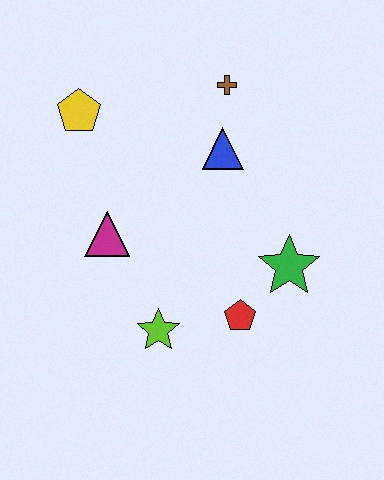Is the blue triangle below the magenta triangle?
No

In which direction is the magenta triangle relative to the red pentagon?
The magenta triangle is to the left of the red pentagon.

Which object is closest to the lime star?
The red pentagon is closest to the lime star.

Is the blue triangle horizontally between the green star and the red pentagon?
No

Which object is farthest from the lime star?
The brown cross is farthest from the lime star.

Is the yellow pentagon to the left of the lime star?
Yes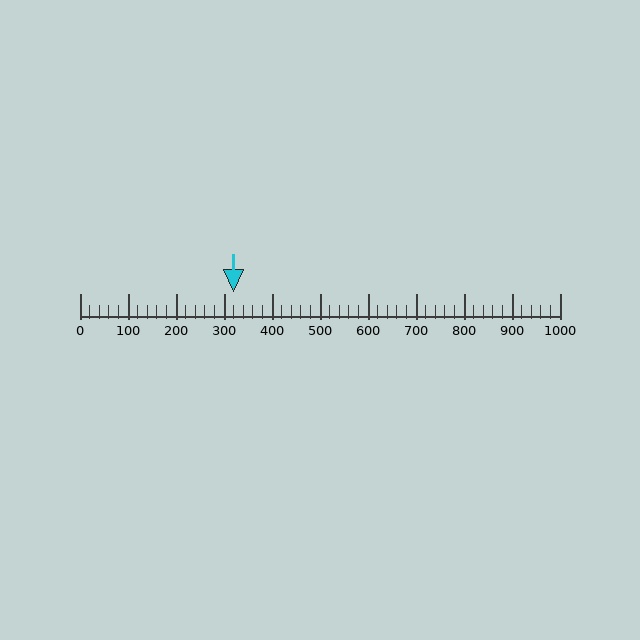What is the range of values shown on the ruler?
The ruler shows values from 0 to 1000.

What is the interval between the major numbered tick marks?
The major tick marks are spaced 100 units apart.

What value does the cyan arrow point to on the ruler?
The cyan arrow points to approximately 320.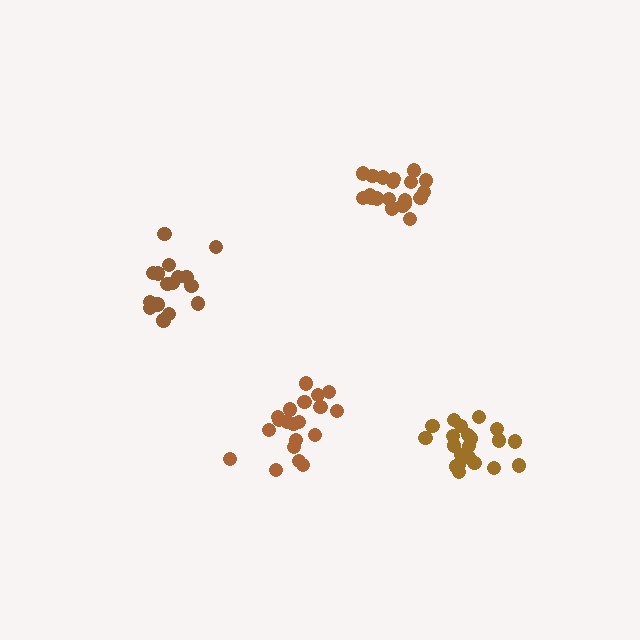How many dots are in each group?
Group 1: 21 dots, Group 2: 21 dots, Group 3: 20 dots, Group 4: 16 dots (78 total).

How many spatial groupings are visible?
There are 4 spatial groupings.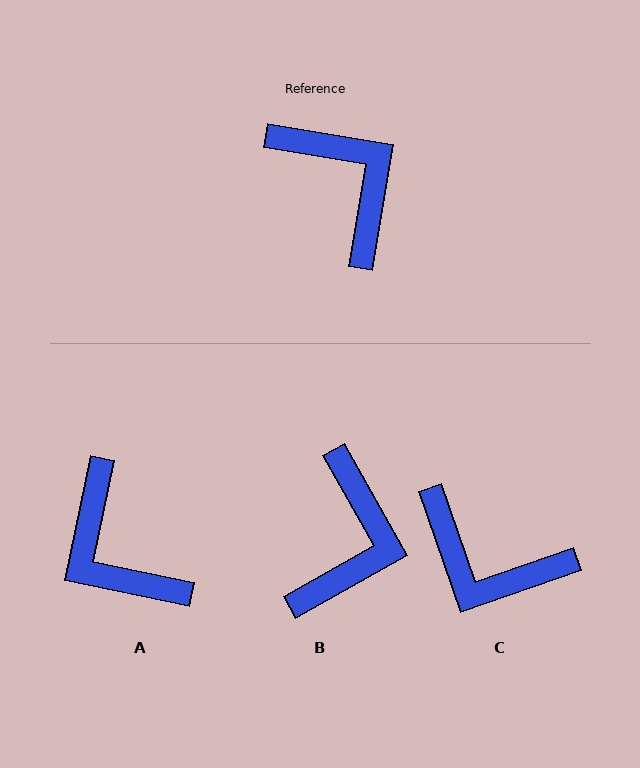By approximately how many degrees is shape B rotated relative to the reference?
Approximately 51 degrees clockwise.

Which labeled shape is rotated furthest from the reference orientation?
A, about 178 degrees away.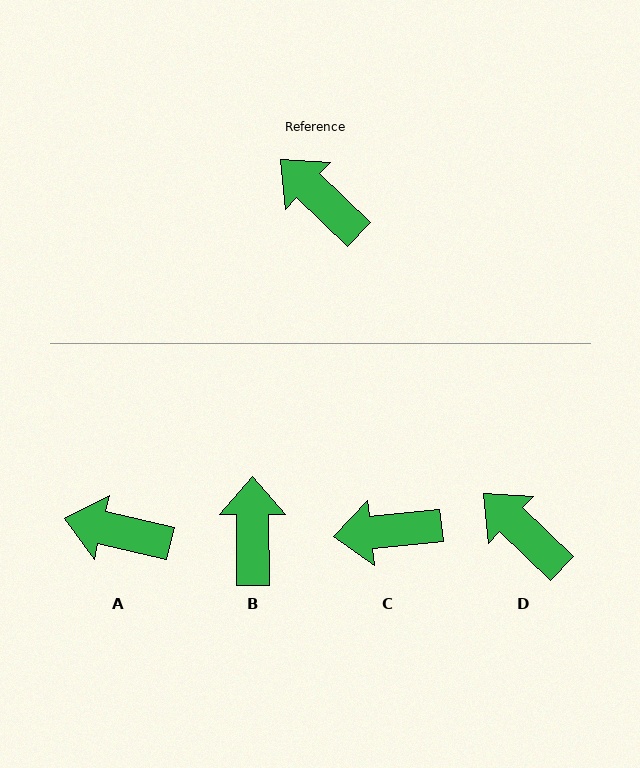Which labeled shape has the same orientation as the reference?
D.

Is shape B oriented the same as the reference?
No, it is off by about 46 degrees.